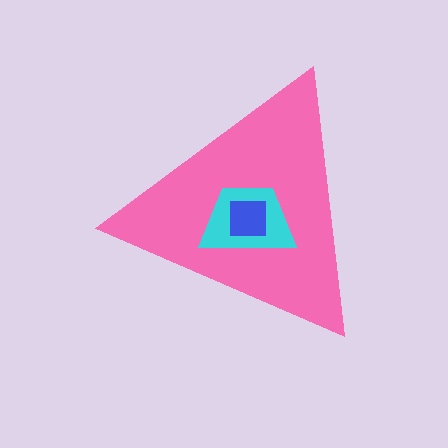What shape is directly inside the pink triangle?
The cyan trapezoid.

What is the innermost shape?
The blue square.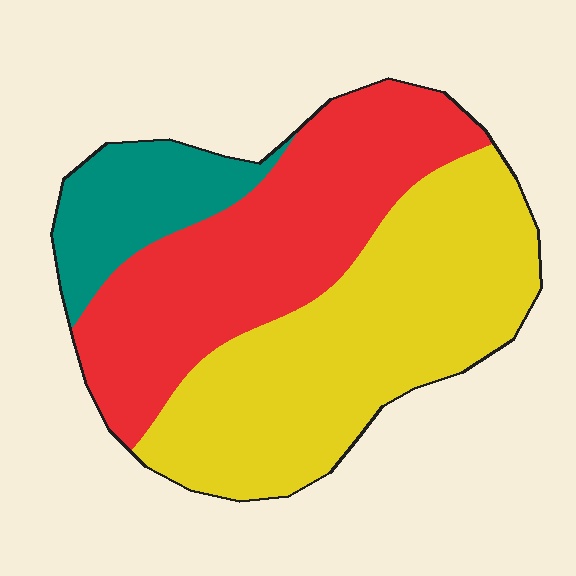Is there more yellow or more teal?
Yellow.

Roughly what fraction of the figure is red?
Red takes up between a third and a half of the figure.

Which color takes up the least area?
Teal, at roughly 15%.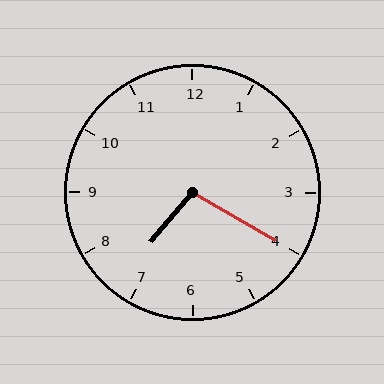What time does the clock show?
7:20.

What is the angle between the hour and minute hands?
Approximately 100 degrees.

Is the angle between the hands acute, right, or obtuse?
It is obtuse.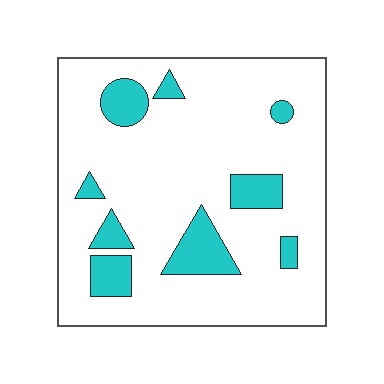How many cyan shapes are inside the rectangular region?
9.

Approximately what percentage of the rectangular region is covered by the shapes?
Approximately 15%.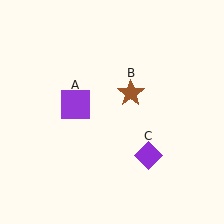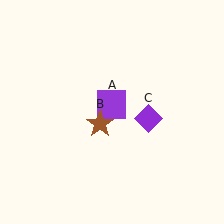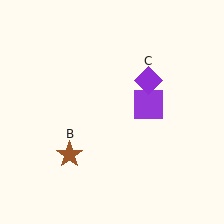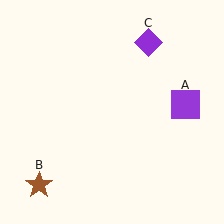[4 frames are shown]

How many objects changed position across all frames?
3 objects changed position: purple square (object A), brown star (object B), purple diamond (object C).